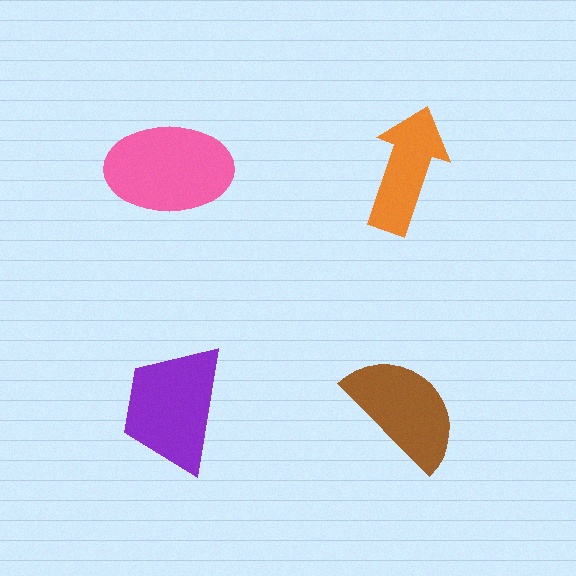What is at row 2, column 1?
A purple trapezoid.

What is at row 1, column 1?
A pink ellipse.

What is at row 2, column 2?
A brown semicircle.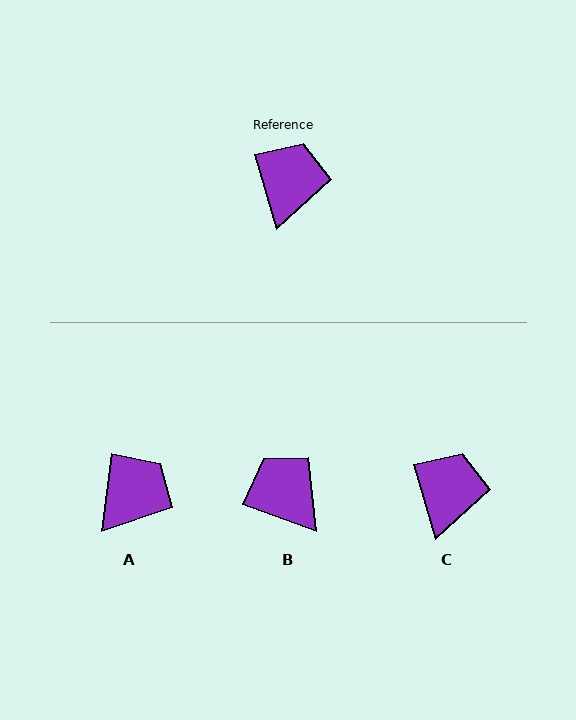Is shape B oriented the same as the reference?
No, it is off by about 53 degrees.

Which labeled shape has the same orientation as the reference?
C.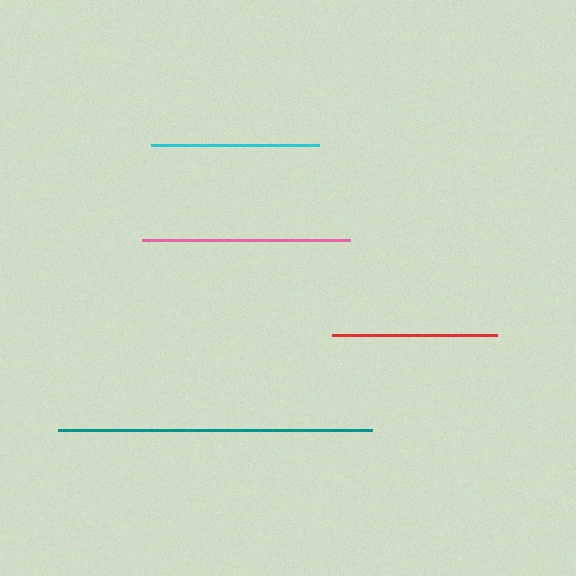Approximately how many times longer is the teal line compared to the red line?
The teal line is approximately 1.9 times the length of the red line.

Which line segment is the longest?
The teal line is the longest at approximately 313 pixels.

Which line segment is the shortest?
The red line is the shortest at approximately 165 pixels.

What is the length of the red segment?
The red segment is approximately 165 pixels long.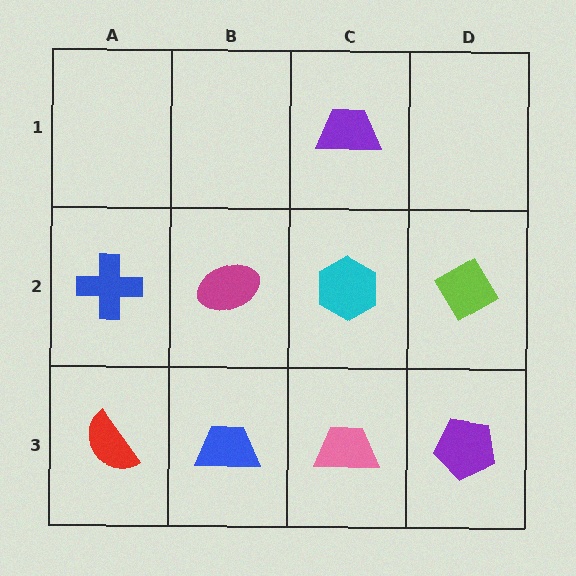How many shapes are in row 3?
4 shapes.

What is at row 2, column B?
A magenta ellipse.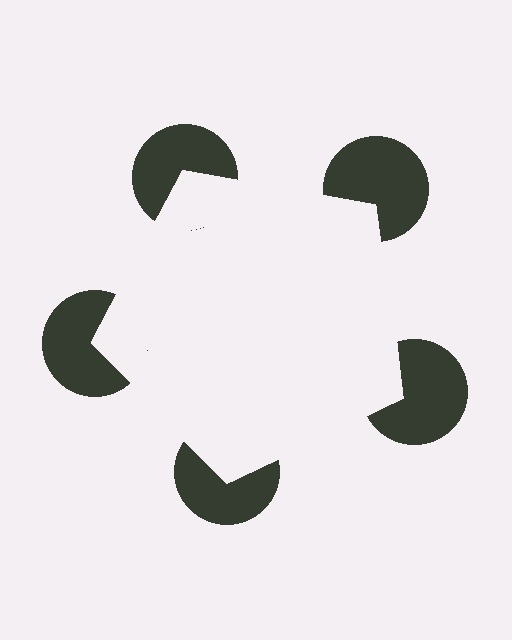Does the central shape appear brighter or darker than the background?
It typically appears slightly brighter than the background, even though no actual brightness change is drawn.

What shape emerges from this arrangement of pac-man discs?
An illusory pentagon — its edges are inferred from the aligned wedge cuts in the pac-man discs, not physically drawn.